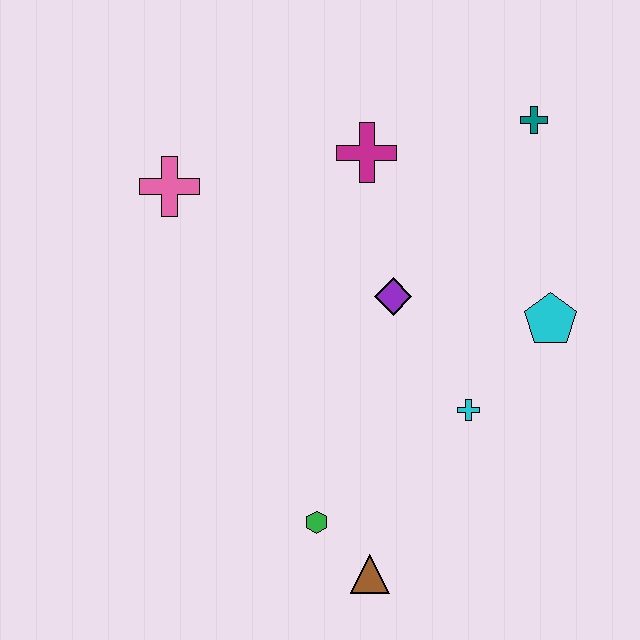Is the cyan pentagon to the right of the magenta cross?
Yes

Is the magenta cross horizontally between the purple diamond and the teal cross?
No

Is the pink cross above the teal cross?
No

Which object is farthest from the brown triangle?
The teal cross is farthest from the brown triangle.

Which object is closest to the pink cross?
The magenta cross is closest to the pink cross.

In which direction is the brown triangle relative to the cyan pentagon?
The brown triangle is below the cyan pentagon.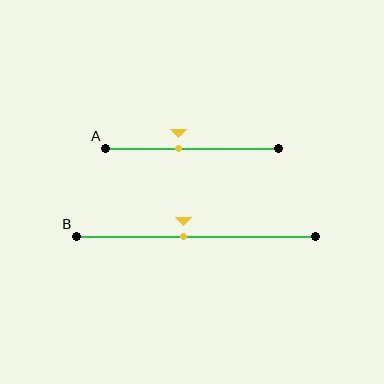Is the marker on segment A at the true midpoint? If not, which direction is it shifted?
No, the marker on segment A is shifted to the left by about 8% of the segment length.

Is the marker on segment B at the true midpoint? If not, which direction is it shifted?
No, the marker on segment B is shifted to the left by about 5% of the segment length.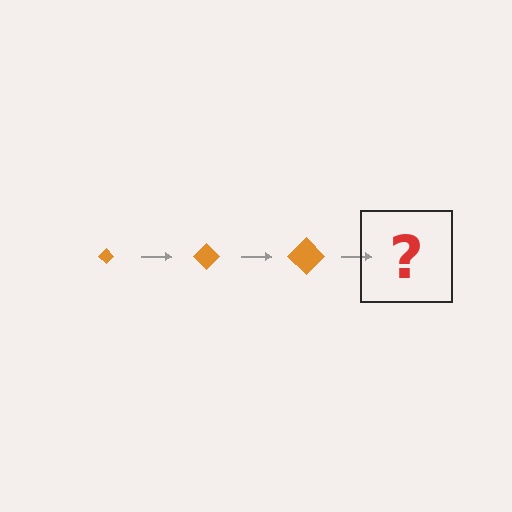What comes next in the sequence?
The next element should be an orange diamond, larger than the previous one.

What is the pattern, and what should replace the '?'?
The pattern is that the diamond gets progressively larger each step. The '?' should be an orange diamond, larger than the previous one.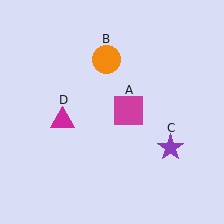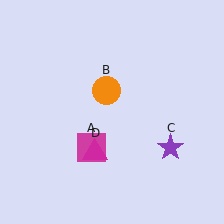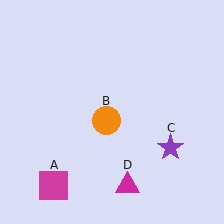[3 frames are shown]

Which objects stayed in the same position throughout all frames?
Purple star (object C) remained stationary.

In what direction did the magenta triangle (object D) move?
The magenta triangle (object D) moved down and to the right.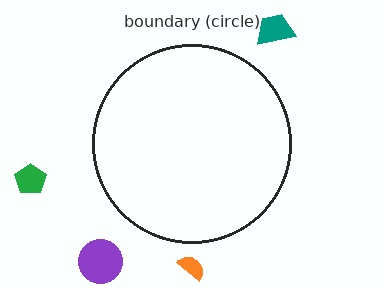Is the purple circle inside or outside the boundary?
Outside.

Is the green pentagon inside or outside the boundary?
Outside.